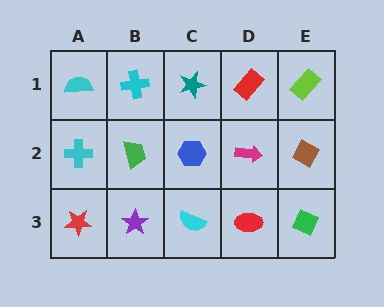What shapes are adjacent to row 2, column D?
A red rectangle (row 1, column D), a red ellipse (row 3, column D), a blue hexagon (row 2, column C), a brown diamond (row 2, column E).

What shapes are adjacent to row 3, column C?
A blue hexagon (row 2, column C), a purple star (row 3, column B), a red ellipse (row 3, column D).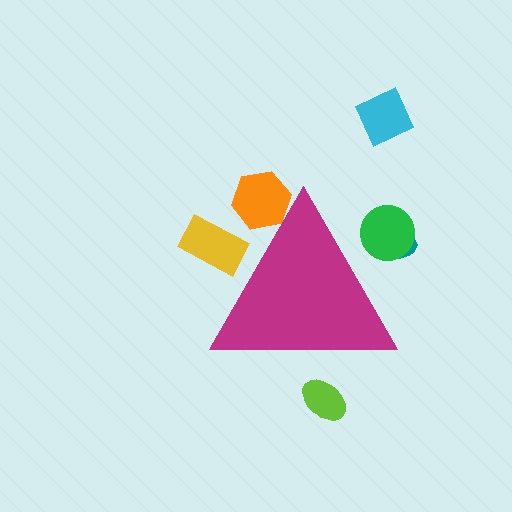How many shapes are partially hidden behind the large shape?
5 shapes are partially hidden.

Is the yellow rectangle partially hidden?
Yes, the yellow rectangle is partially hidden behind the magenta triangle.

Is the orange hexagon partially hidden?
Yes, the orange hexagon is partially hidden behind the magenta triangle.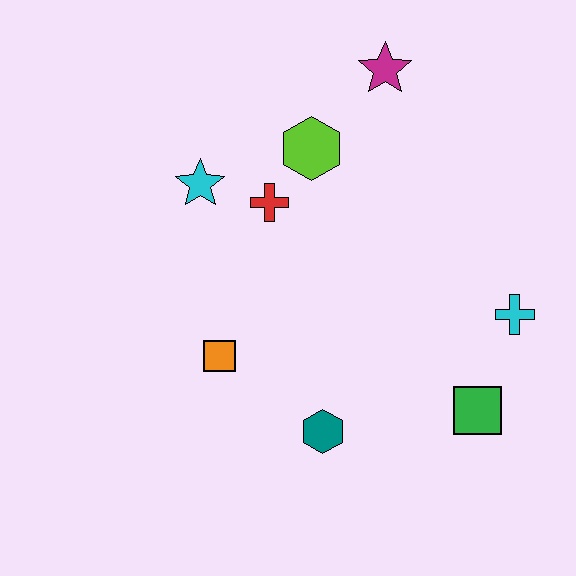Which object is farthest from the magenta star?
The teal hexagon is farthest from the magenta star.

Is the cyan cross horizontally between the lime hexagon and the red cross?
No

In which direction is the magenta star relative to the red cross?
The magenta star is above the red cross.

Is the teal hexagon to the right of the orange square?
Yes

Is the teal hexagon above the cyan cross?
No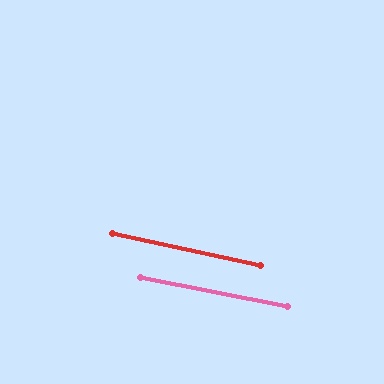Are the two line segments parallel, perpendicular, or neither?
Parallel — their directions differ by only 0.9°.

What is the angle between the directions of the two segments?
Approximately 1 degree.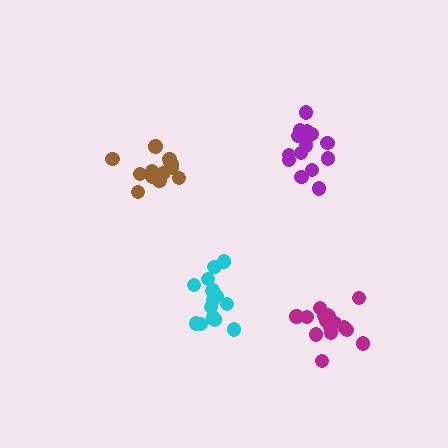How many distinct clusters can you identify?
There are 4 distinct clusters.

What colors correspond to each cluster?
The clusters are colored: cyan, purple, brown, magenta.